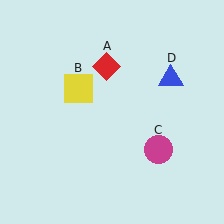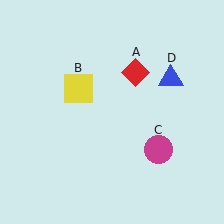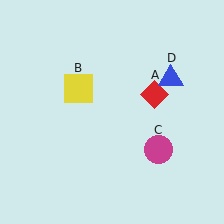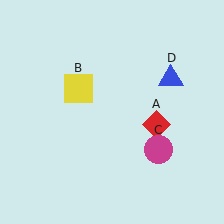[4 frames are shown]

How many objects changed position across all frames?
1 object changed position: red diamond (object A).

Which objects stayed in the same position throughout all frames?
Yellow square (object B) and magenta circle (object C) and blue triangle (object D) remained stationary.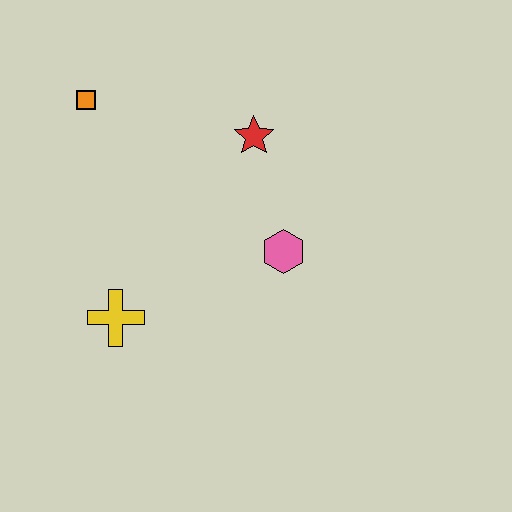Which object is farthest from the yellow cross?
The red star is farthest from the yellow cross.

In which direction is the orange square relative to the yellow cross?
The orange square is above the yellow cross.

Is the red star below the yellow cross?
No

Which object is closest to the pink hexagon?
The red star is closest to the pink hexagon.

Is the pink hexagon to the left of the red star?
No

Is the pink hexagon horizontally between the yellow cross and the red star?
No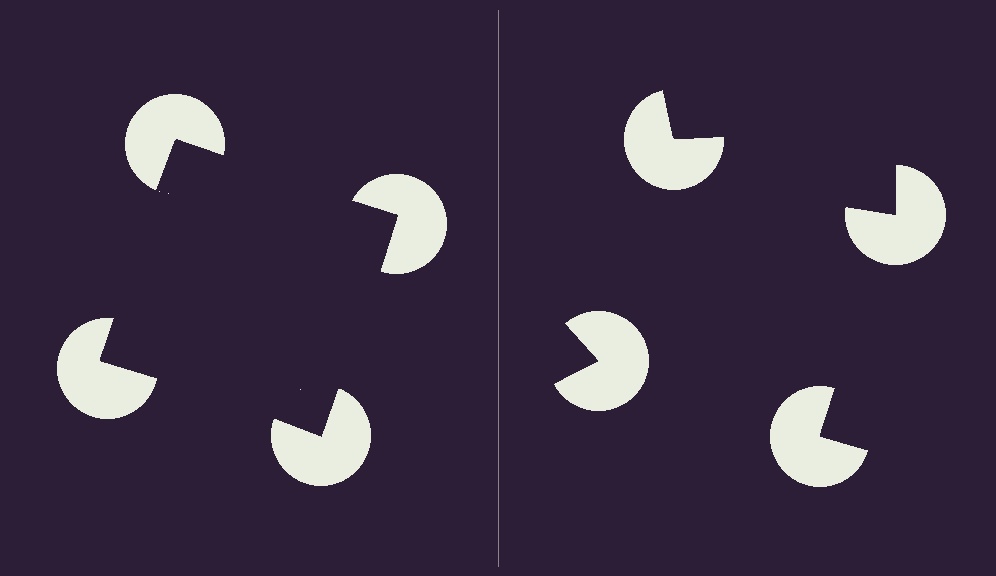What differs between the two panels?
The pac-man discs are positioned identically on both sides; only the wedge orientations differ. On the left they align to a square; on the right they are misaligned.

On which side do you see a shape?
An illusory square appears on the left side. On the right side the wedge cuts are rotated, so no coherent shape forms.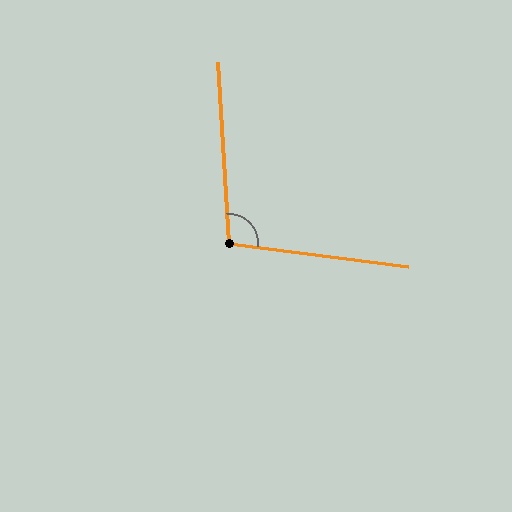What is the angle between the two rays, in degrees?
Approximately 101 degrees.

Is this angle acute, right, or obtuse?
It is obtuse.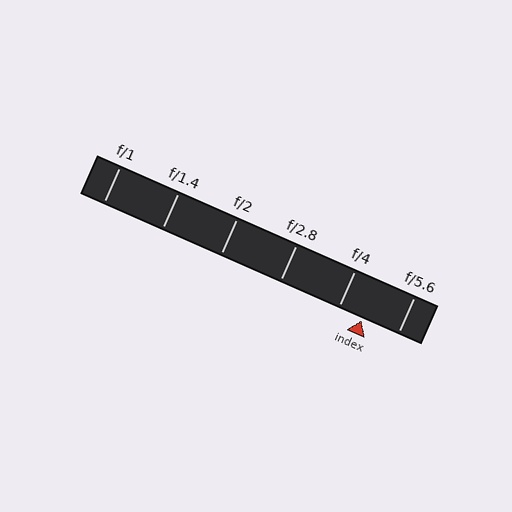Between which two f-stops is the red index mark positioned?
The index mark is between f/4 and f/5.6.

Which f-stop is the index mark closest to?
The index mark is closest to f/4.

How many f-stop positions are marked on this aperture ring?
There are 6 f-stop positions marked.